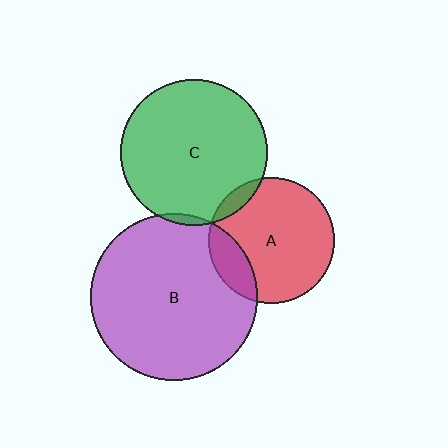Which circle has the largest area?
Circle B (purple).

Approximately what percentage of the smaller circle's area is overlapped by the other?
Approximately 5%.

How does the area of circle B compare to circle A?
Approximately 1.8 times.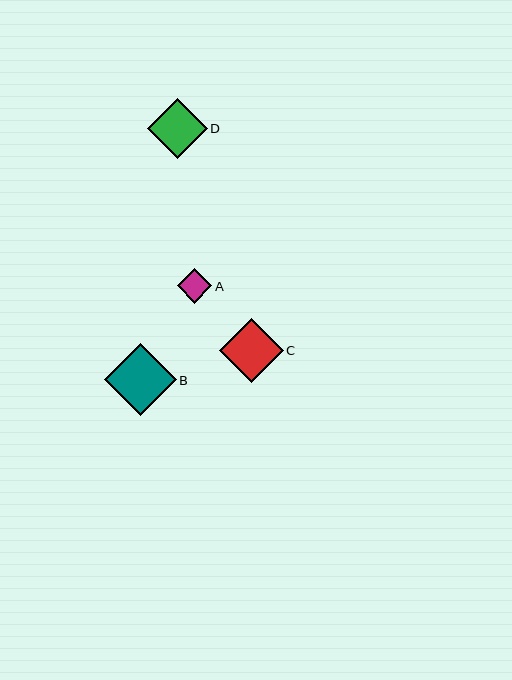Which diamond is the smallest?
Diamond A is the smallest with a size of approximately 35 pixels.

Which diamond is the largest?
Diamond B is the largest with a size of approximately 72 pixels.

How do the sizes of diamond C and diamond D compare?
Diamond C and diamond D are approximately the same size.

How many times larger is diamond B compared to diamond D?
Diamond B is approximately 1.2 times the size of diamond D.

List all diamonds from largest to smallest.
From largest to smallest: B, C, D, A.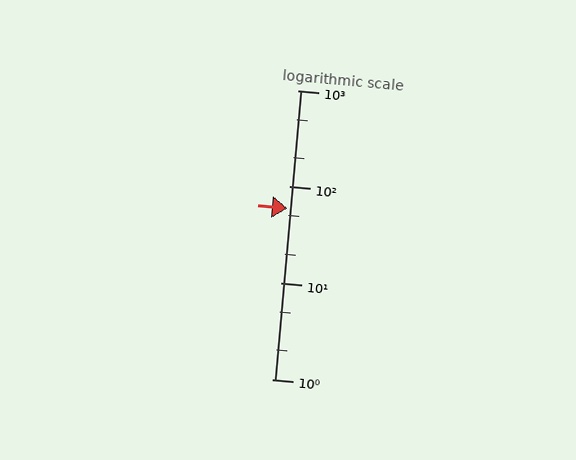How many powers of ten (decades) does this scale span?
The scale spans 3 decades, from 1 to 1000.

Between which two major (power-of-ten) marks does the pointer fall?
The pointer is between 10 and 100.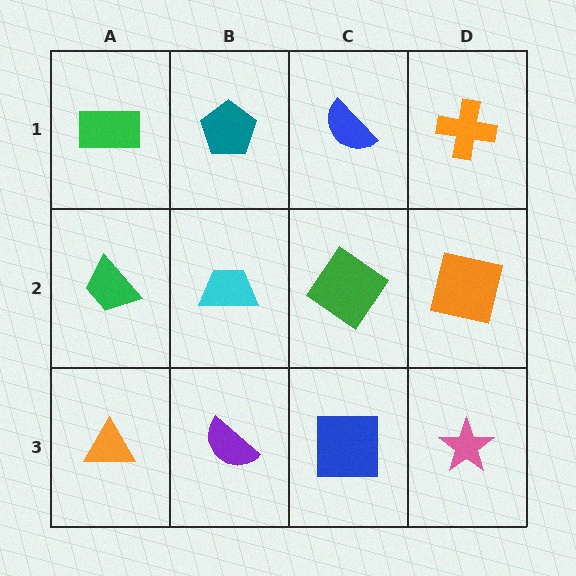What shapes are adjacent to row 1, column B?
A cyan trapezoid (row 2, column B), a green rectangle (row 1, column A), a blue semicircle (row 1, column C).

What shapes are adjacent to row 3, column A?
A green trapezoid (row 2, column A), a purple semicircle (row 3, column B).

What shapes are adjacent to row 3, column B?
A cyan trapezoid (row 2, column B), an orange triangle (row 3, column A), a blue square (row 3, column C).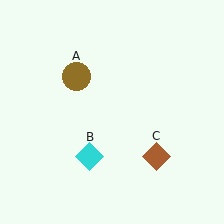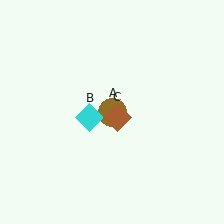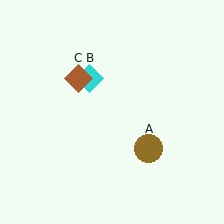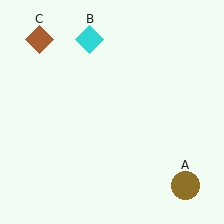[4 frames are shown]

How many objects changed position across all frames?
3 objects changed position: brown circle (object A), cyan diamond (object B), brown diamond (object C).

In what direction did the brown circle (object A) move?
The brown circle (object A) moved down and to the right.